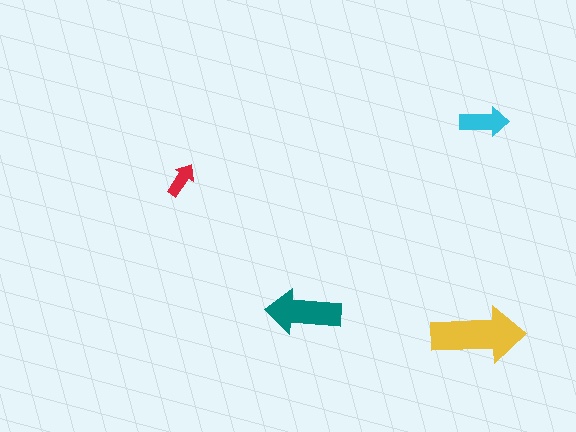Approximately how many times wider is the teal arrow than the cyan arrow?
About 1.5 times wider.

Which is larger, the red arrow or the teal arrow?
The teal one.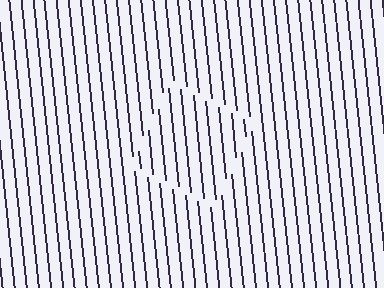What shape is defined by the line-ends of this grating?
An illusory square. The interior of the shape contains the same grating, shifted by half a period — the contour is defined by the phase discontinuity where line-ends from the inner and outer gratings abut.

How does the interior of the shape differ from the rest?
The interior of the shape contains the same grating, shifted by half a period — the contour is defined by the phase discontinuity where line-ends from the inner and outer gratings abut.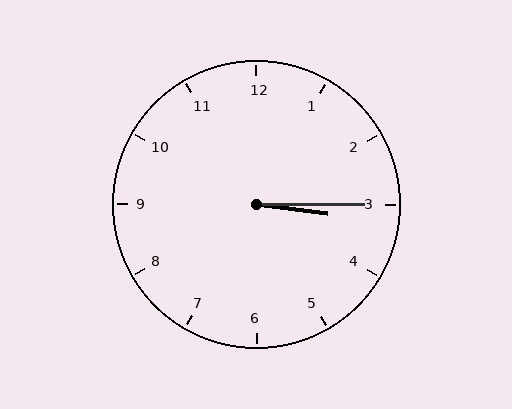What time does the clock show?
3:15.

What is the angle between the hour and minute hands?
Approximately 8 degrees.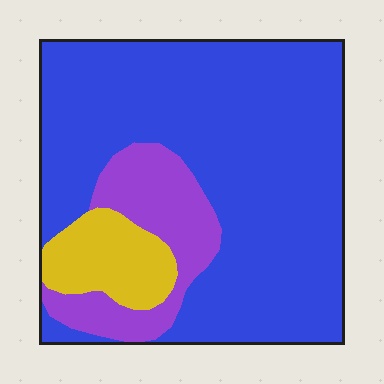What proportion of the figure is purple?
Purple covers around 15% of the figure.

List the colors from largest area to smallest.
From largest to smallest: blue, purple, yellow.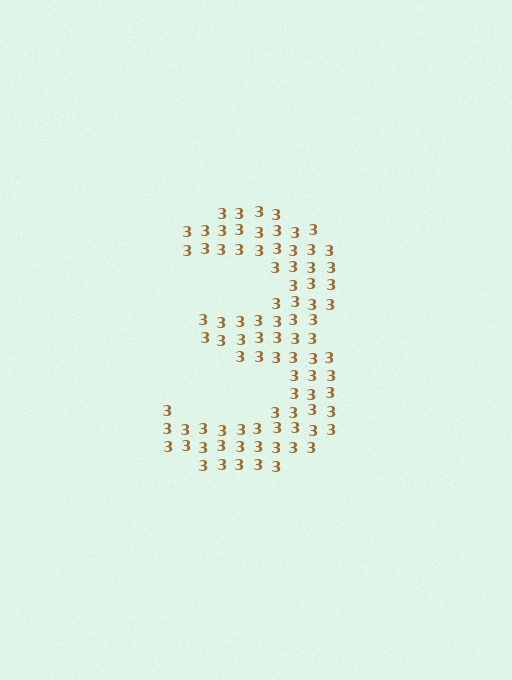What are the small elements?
The small elements are digit 3's.